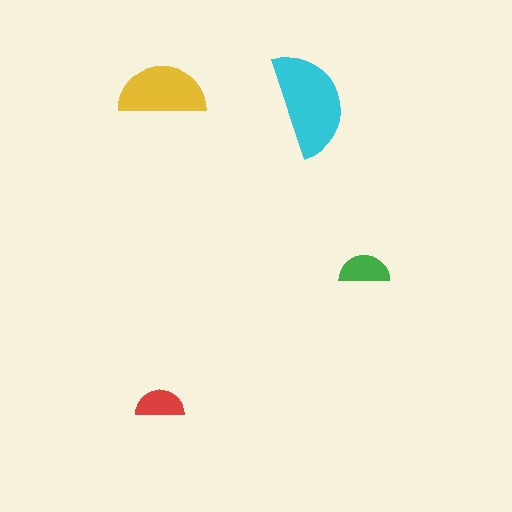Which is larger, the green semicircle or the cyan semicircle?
The cyan one.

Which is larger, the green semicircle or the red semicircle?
The green one.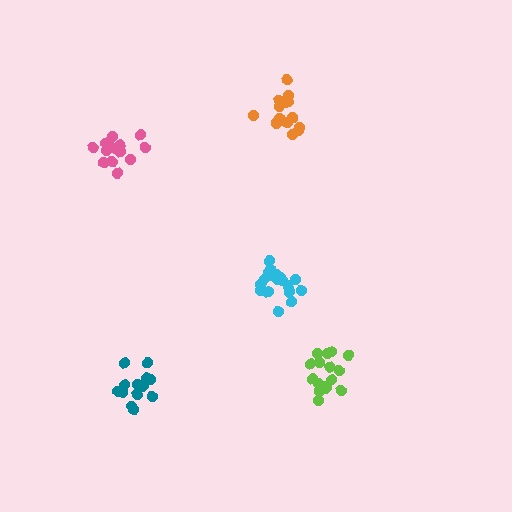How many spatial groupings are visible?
There are 5 spatial groupings.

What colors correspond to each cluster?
The clusters are colored: orange, cyan, lime, pink, teal.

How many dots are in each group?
Group 1: 16 dots, Group 2: 21 dots, Group 3: 16 dots, Group 4: 16 dots, Group 5: 15 dots (84 total).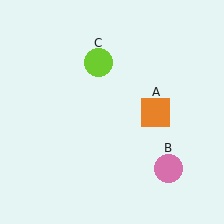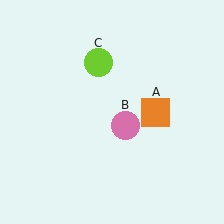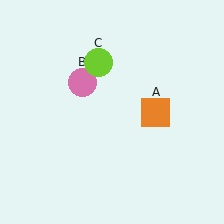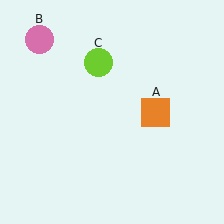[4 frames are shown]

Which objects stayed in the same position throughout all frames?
Orange square (object A) and lime circle (object C) remained stationary.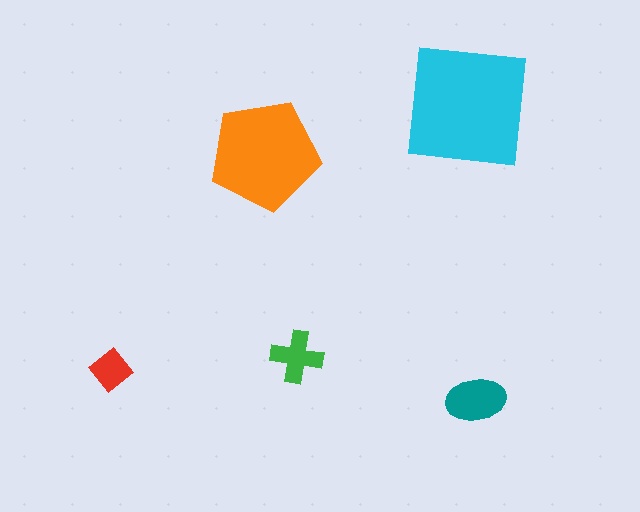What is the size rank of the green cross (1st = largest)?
4th.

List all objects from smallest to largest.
The red diamond, the green cross, the teal ellipse, the orange pentagon, the cyan square.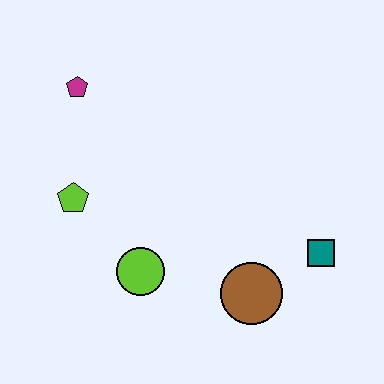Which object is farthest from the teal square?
The magenta pentagon is farthest from the teal square.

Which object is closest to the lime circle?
The lime pentagon is closest to the lime circle.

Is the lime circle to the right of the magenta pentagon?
Yes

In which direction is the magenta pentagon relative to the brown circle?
The magenta pentagon is above the brown circle.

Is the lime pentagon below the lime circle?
No